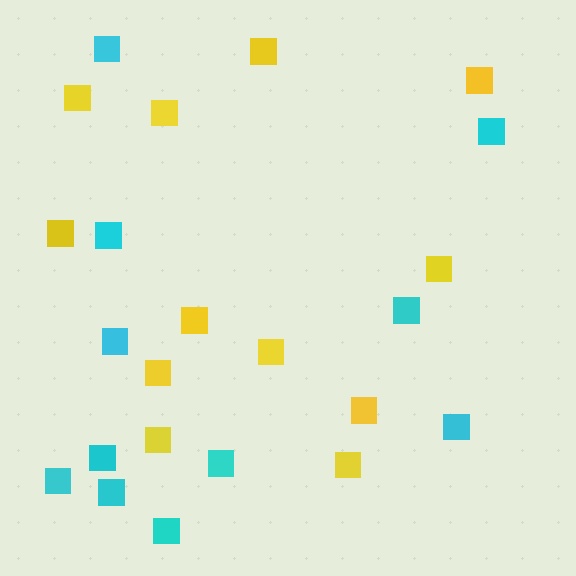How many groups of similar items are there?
There are 2 groups: one group of cyan squares (11) and one group of yellow squares (12).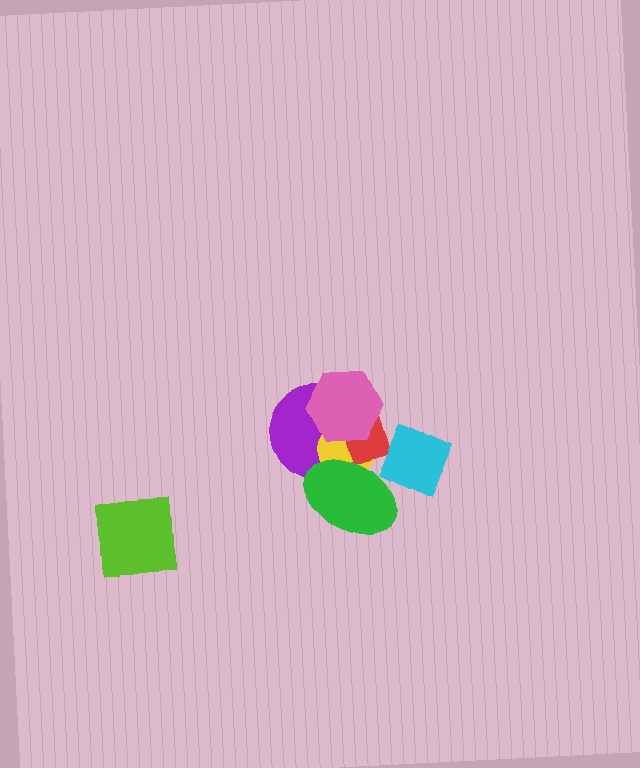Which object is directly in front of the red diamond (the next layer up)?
The pink hexagon is directly in front of the red diamond.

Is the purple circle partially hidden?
Yes, it is partially covered by another shape.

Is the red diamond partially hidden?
Yes, it is partially covered by another shape.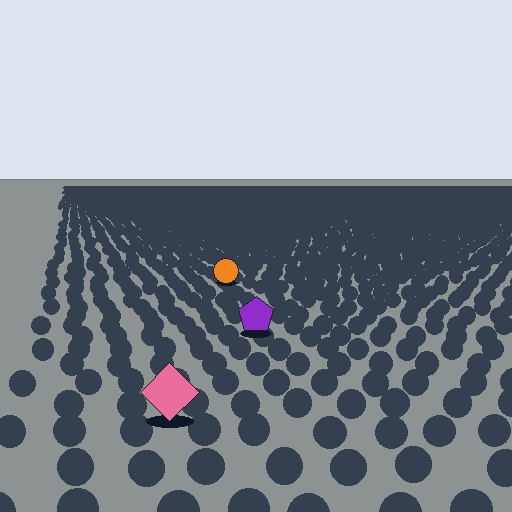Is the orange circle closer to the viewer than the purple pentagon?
No. The purple pentagon is closer — you can tell from the texture gradient: the ground texture is coarser near it.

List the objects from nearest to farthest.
From nearest to farthest: the pink diamond, the purple pentagon, the orange circle.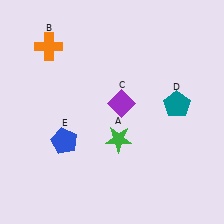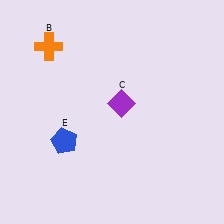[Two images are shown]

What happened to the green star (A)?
The green star (A) was removed in Image 2. It was in the bottom-right area of Image 1.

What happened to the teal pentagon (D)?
The teal pentagon (D) was removed in Image 2. It was in the top-right area of Image 1.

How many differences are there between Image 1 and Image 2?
There are 2 differences between the two images.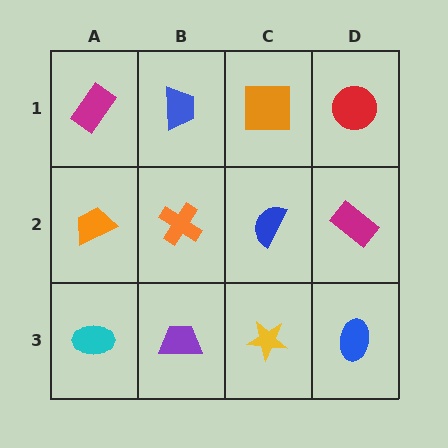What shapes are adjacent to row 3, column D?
A magenta rectangle (row 2, column D), a yellow star (row 3, column C).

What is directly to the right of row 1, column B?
An orange square.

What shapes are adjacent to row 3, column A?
An orange trapezoid (row 2, column A), a purple trapezoid (row 3, column B).